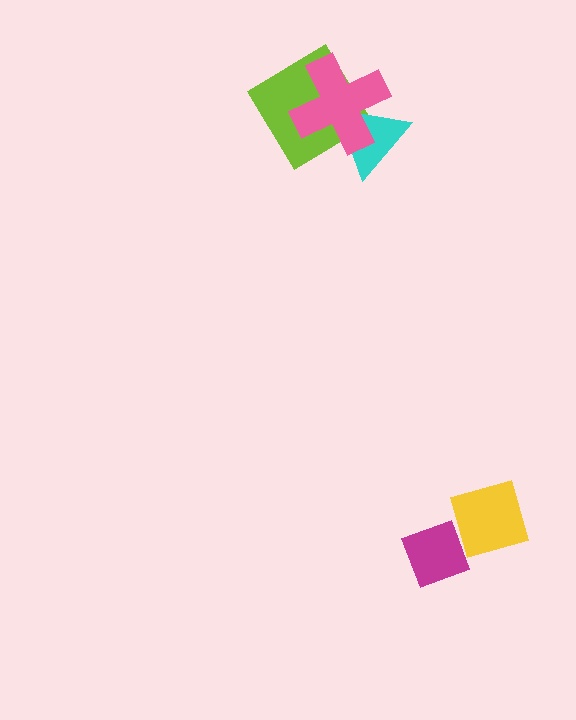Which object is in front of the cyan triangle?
The pink cross is in front of the cyan triangle.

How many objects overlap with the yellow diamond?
0 objects overlap with the yellow diamond.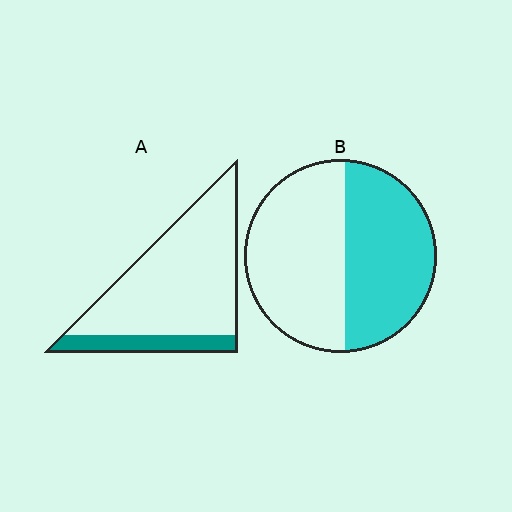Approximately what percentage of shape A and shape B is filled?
A is approximately 20% and B is approximately 45%.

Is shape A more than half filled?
No.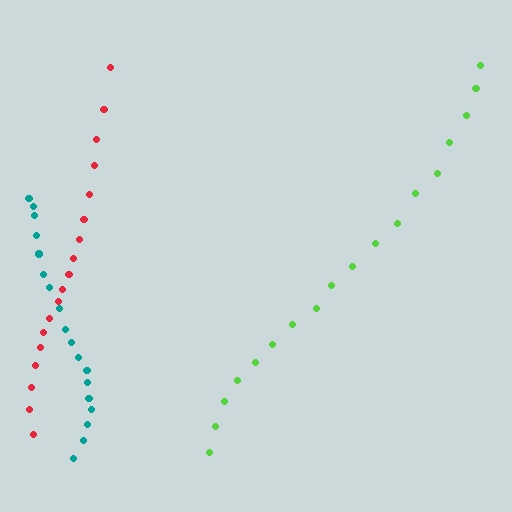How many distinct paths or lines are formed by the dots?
There are 3 distinct paths.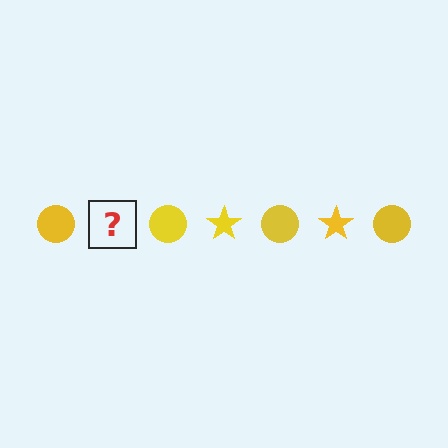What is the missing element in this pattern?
The missing element is a yellow star.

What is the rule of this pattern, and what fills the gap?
The rule is that the pattern cycles through circle, star shapes in yellow. The gap should be filled with a yellow star.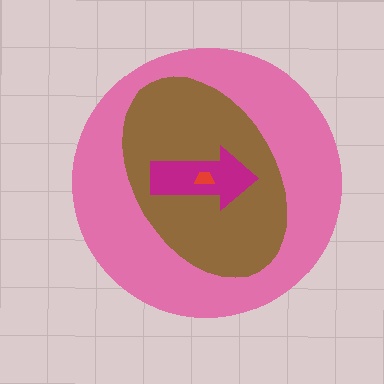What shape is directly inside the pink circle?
The brown ellipse.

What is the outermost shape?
The pink circle.